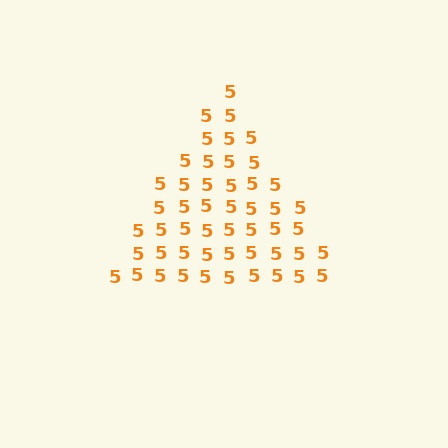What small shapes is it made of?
It is made of small digit 5's.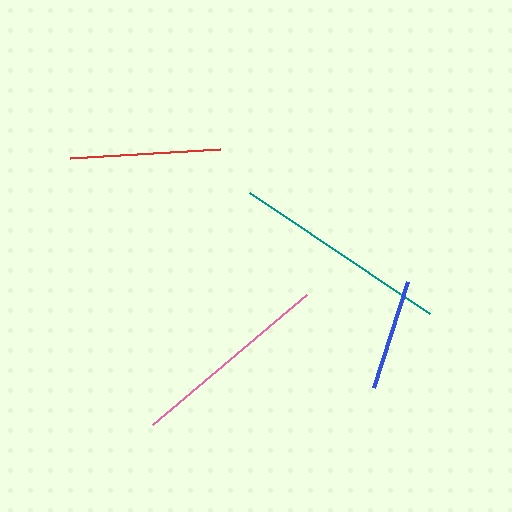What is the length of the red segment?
The red segment is approximately 150 pixels long.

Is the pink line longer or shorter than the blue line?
The pink line is longer than the blue line.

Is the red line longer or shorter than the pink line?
The pink line is longer than the red line.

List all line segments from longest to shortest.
From longest to shortest: teal, pink, red, blue.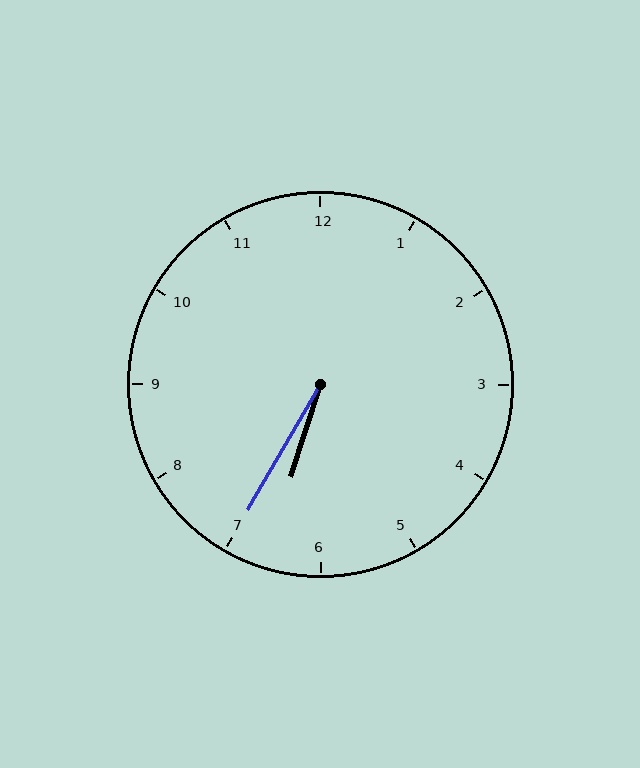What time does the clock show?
6:35.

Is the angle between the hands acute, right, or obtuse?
It is acute.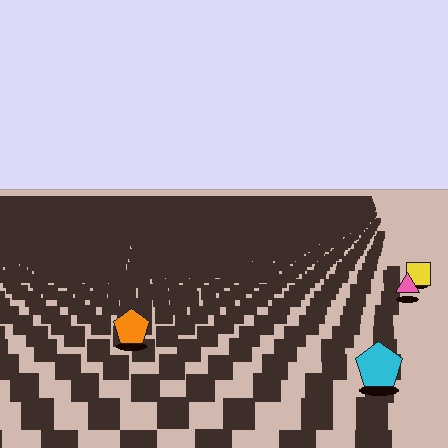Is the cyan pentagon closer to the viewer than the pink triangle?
Yes. The cyan pentagon is closer — you can tell from the texture gradient: the ground texture is coarser near it.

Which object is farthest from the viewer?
The yellow square is farthest from the viewer. It appears smaller and the ground texture around it is denser.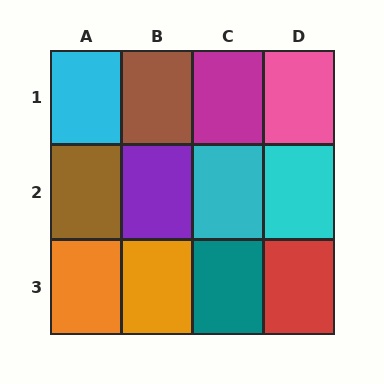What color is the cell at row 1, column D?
Pink.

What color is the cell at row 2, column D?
Cyan.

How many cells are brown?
2 cells are brown.